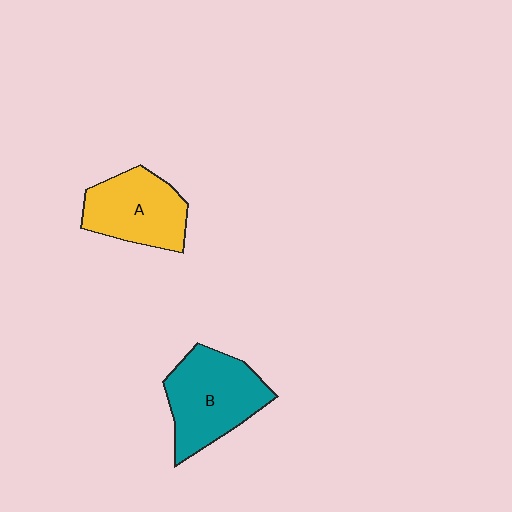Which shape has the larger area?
Shape B (teal).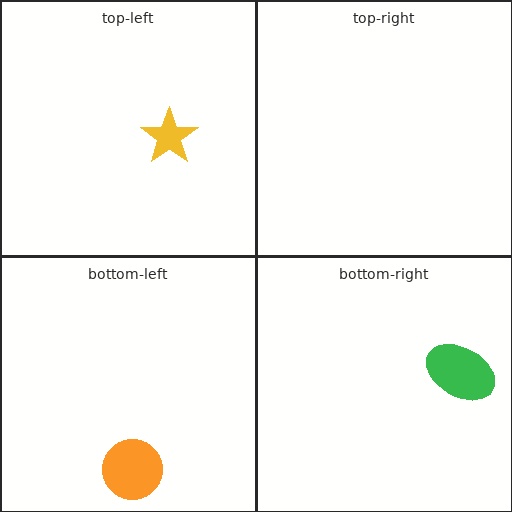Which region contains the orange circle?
The bottom-left region.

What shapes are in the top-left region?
The yellow star.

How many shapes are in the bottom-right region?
1.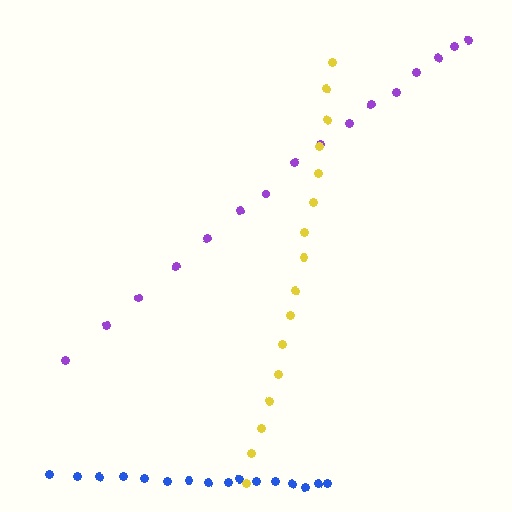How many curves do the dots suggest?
There are 3 distinct paths.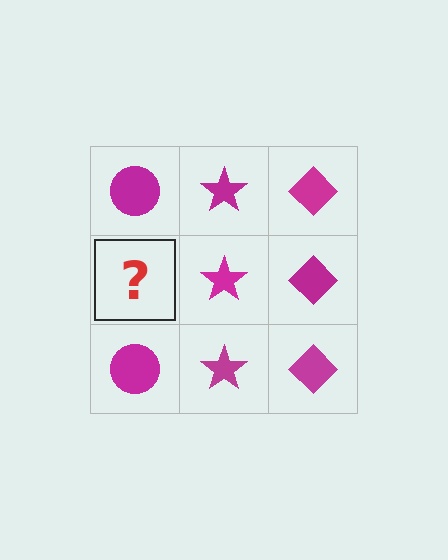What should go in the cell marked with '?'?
The missing cell should contain a magenta circle.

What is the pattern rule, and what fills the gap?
The rule is that each column has a consistent shape. The gap should be filled with a magenta circle.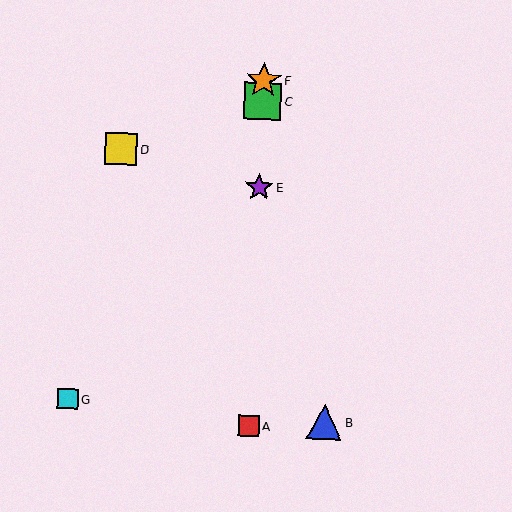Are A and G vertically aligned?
No, A is at x≈249 and G is at x≈68.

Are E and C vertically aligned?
Yes, both are at x≈259.